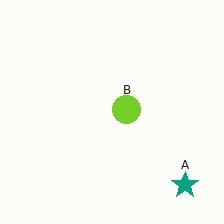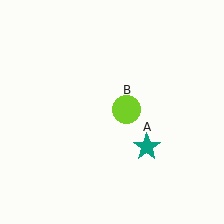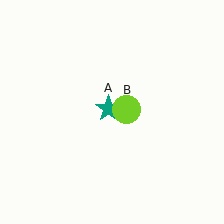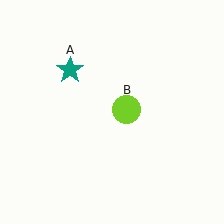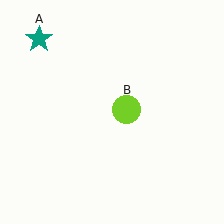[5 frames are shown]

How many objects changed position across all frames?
1 object changed position: teal star (object A).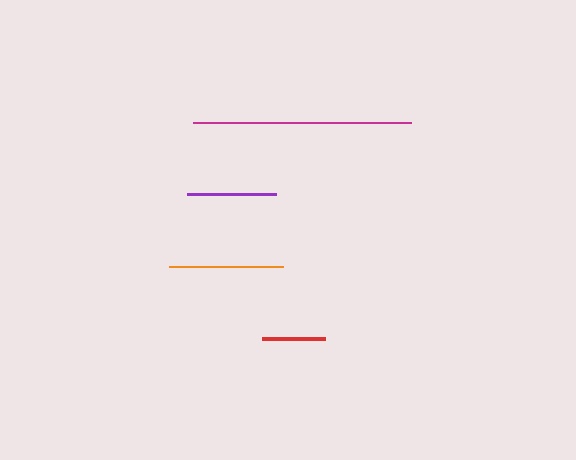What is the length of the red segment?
The red segment is approximately 63 pixels long.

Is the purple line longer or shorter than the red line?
The purple line is longer than the red line.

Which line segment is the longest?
The magenta line is the longest at approximately 218 pixels.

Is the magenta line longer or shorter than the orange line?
The magenta line is longer than the orange line.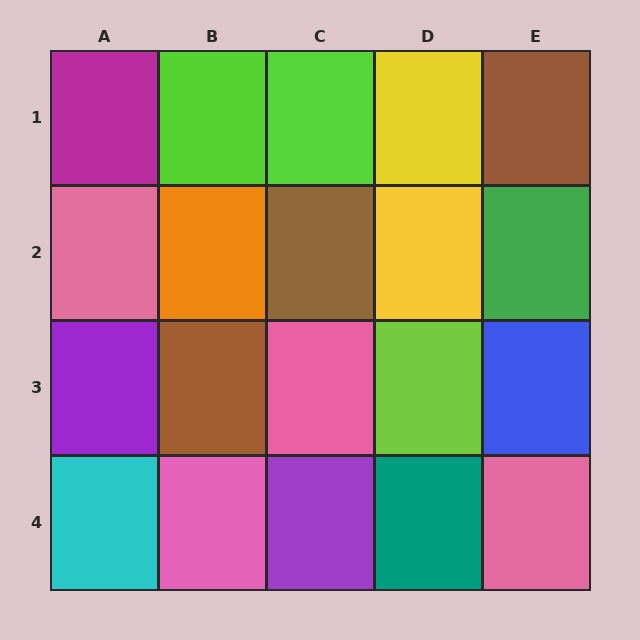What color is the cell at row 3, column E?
Blue.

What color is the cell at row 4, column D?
Teal.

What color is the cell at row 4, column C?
Purple.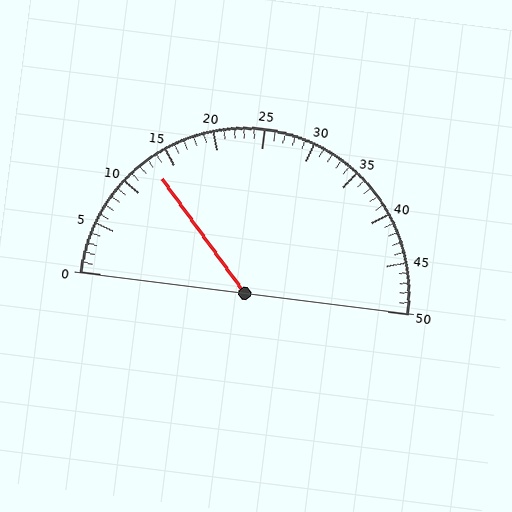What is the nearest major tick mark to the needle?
The nearest major tick mark is 15.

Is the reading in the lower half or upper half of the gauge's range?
The reading is in the lower half of the range (0 to 50).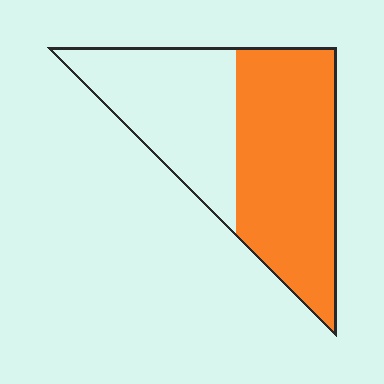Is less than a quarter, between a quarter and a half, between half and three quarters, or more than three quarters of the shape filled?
Between half and three quarters.